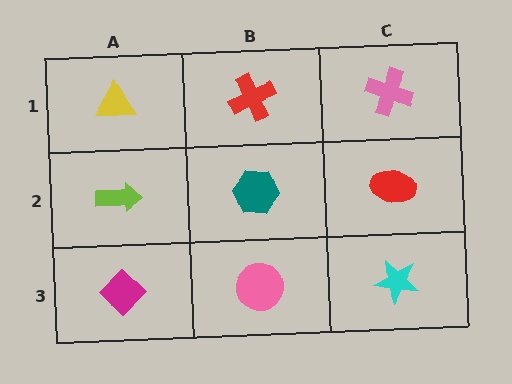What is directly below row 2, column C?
A cyan star.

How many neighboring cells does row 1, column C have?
2.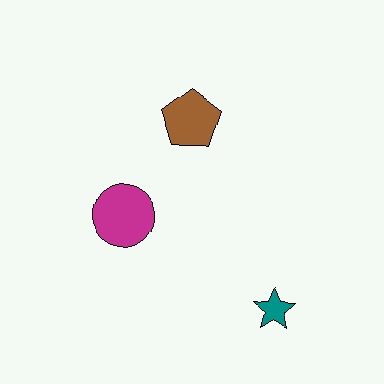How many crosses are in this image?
There are no crosses.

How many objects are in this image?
There are 3 objects.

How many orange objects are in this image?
There are no orange objects.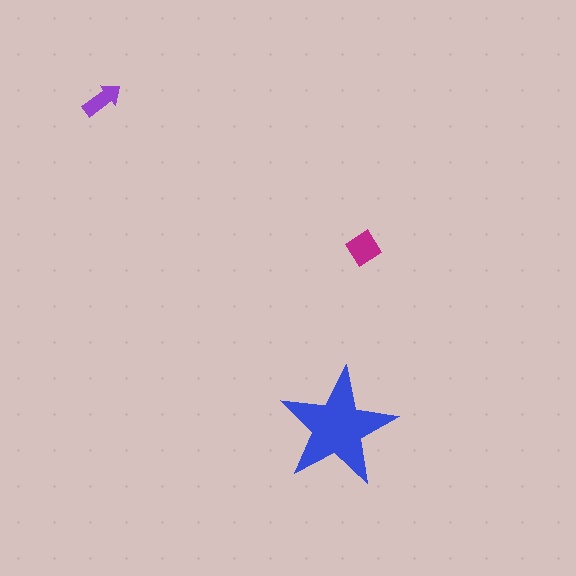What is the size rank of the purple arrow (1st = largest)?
3rd.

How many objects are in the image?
There are 3 objects in the image.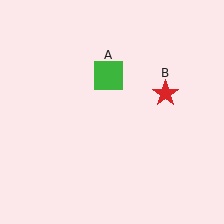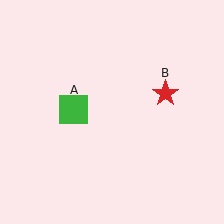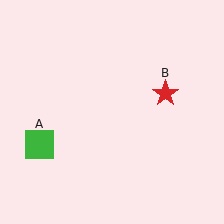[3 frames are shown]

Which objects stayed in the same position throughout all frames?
Red star (object B) remained stationary.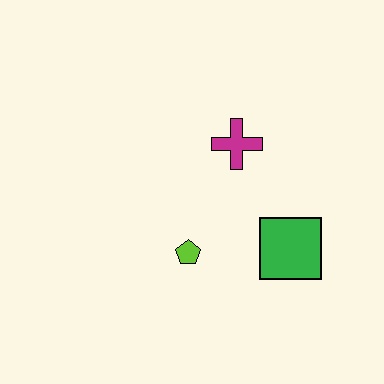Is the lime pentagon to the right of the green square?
No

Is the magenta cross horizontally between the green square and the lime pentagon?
Yes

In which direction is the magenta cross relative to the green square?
The magenta cross is above the green square.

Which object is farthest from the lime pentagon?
The magenta cross is farthest from the lime pentagon.